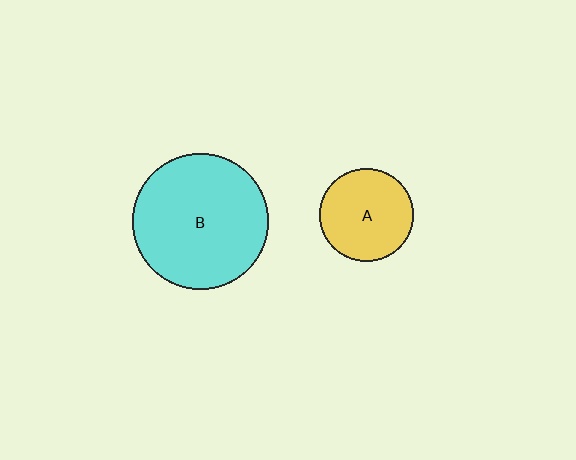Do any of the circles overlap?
No, none of the circles overlap.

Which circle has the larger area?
Circle B (cyan).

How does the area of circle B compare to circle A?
Approximately 2.1 times.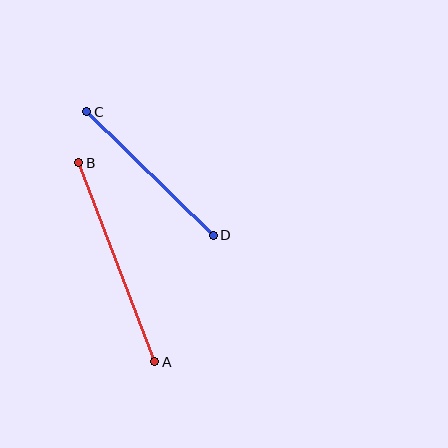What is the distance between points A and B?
The distance is approximately 213 pixels.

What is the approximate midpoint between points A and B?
The midpoint is at approximately (117, 262) pixels.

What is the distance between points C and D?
The distance is approximately 177 pixels.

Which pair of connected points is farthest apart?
Points A and B are farthest apart.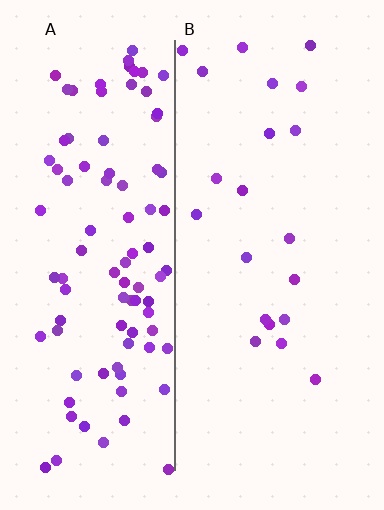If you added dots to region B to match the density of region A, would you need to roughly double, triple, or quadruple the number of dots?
Approximately quadruple.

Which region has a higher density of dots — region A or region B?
A (the left).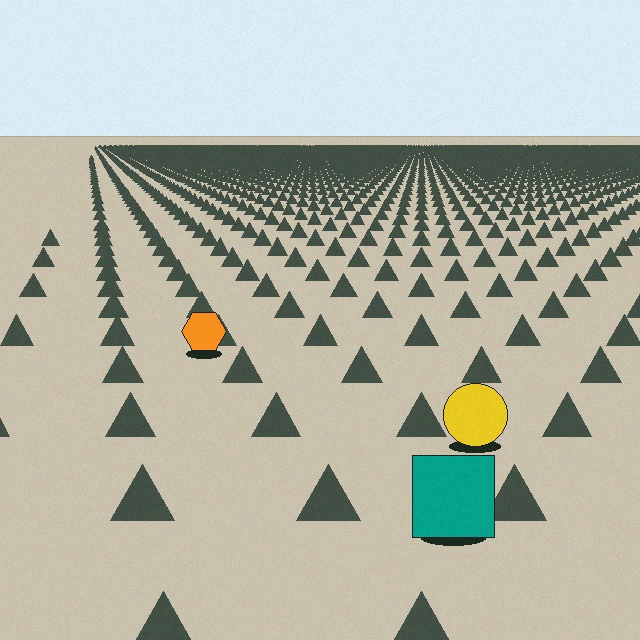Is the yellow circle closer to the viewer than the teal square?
No. The teal square is closer — you can tell from the texture gradient: the ground texture is coarser near it.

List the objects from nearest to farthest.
From nearest to farthest: the teal square, the yellow circle, the orange hexagon.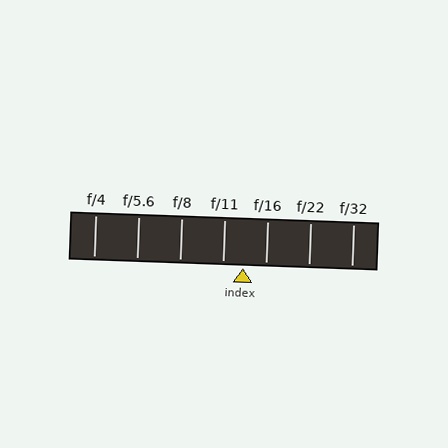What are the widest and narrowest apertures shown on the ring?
The widest aperture shown is f/4 and the narrowest is f/32.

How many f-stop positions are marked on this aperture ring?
There are 7 f-stop positions marked.